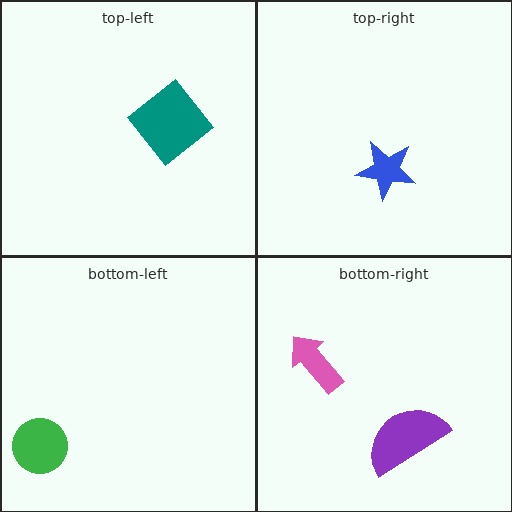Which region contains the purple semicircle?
The bottom-right region.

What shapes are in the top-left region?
The teal diamond.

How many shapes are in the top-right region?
1.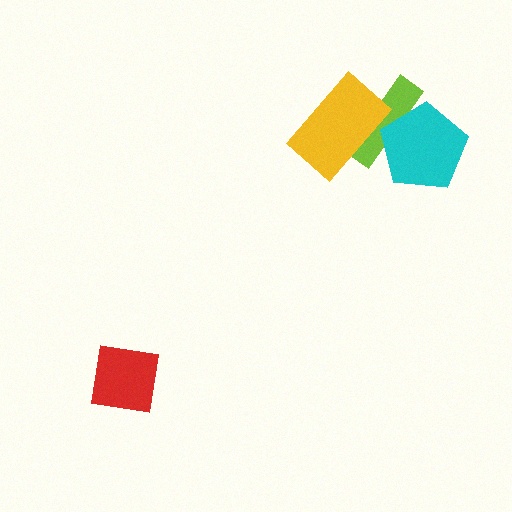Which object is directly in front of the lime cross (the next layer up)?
The yellow rectangle is directly in front of the lime cross.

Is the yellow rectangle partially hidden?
No, no other shape covers it.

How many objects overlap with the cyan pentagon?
1 object overlaps with the cyan pentagon.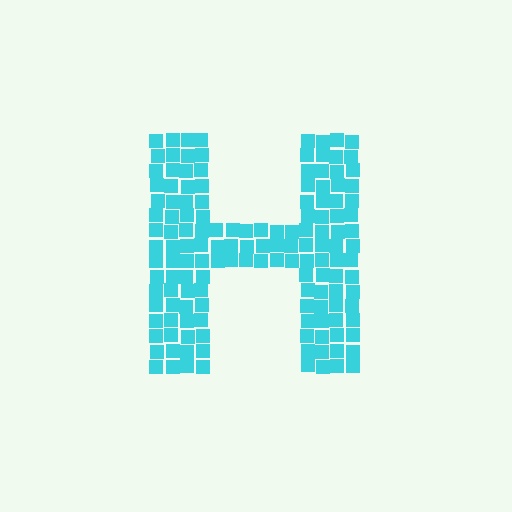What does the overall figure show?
The overall figure shows the letter H.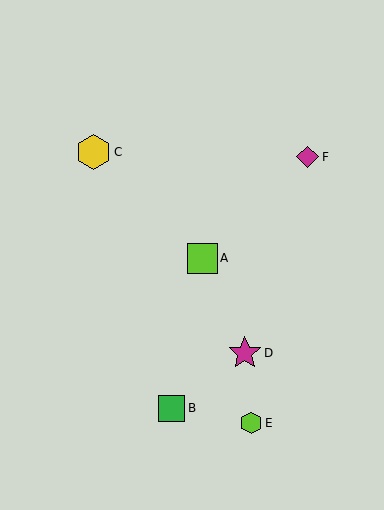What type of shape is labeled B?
Shape B is a green square.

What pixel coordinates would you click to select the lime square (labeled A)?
Click at (203, 258) to select the lime square A.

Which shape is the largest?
The yellow hexagon (labeled C) is the largest.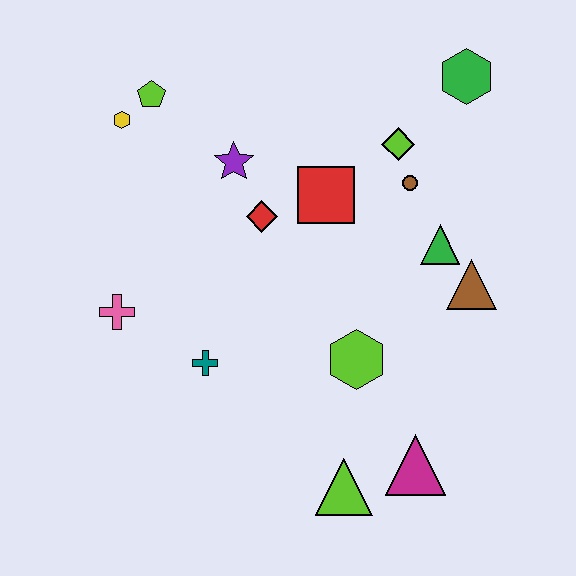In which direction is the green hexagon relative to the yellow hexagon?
The green hexagon is to the right of the yellow hexagon.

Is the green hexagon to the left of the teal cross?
No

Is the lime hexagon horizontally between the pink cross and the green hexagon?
Yes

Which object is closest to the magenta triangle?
The lime triangle is closest to the magenta triangle.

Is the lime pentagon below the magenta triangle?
No